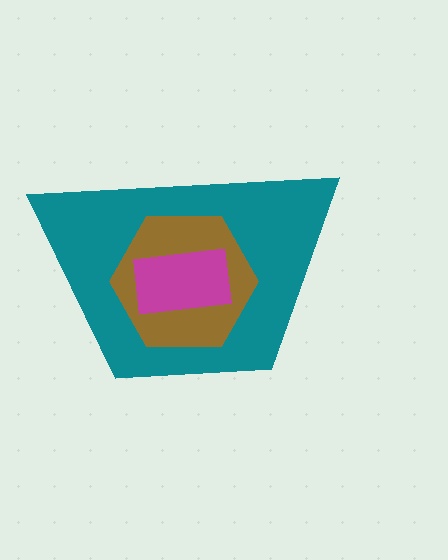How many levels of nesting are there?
3.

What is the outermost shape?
The teal trapezoid.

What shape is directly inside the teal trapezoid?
The brown hexagon.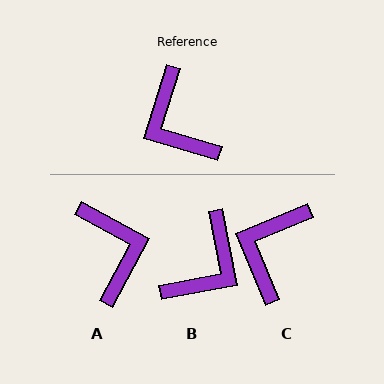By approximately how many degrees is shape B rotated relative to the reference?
Approximately 118 degrees counter-clockwise.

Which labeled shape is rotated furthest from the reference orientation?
A, about 168 degrees away.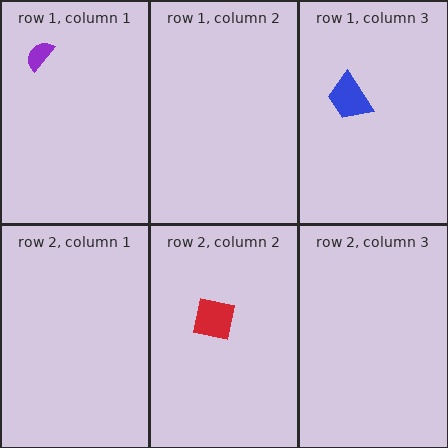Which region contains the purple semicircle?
The row 1, column 1 region.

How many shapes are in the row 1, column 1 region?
1.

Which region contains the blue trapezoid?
The row 1, column 3 region.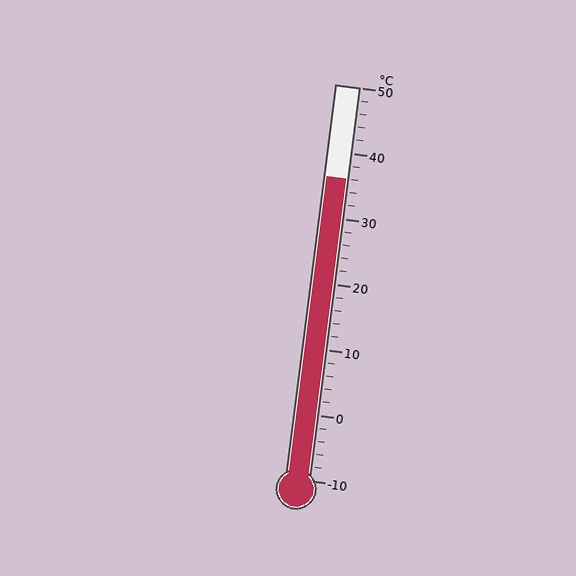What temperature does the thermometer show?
The thermometer shows approximately 36°C.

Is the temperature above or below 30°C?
The temperature is above 30°C.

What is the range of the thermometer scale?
The thermometer scale ranges from -10°C to 50°C.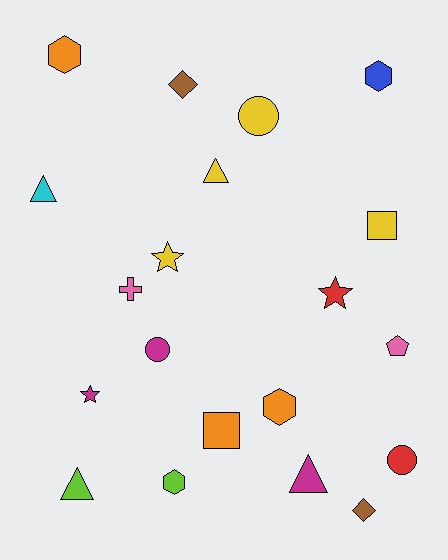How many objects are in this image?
There are 20 objects.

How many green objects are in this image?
There are no green objects.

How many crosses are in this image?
There is 1 cross.